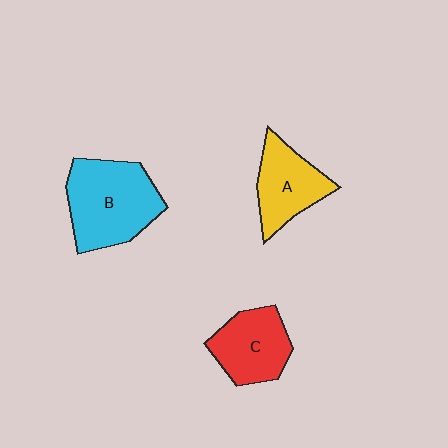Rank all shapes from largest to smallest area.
From largest to smallest: B (cyan), C (red), A (yellow).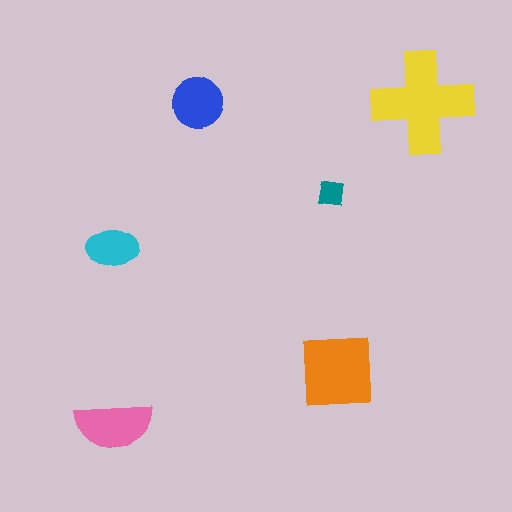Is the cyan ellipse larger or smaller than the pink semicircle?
Smaller.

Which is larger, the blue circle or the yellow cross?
The yellow cross.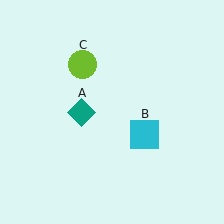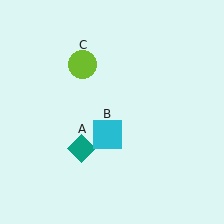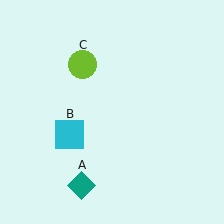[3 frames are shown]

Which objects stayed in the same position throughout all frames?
Lime circle (object C) remained stationary.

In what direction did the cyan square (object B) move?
The cyan square (object B) moved left.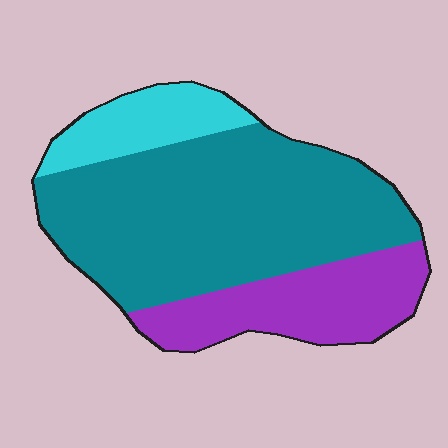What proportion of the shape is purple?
Purple covers about 25% of the shape.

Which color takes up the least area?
Cyan, at roughly 15%.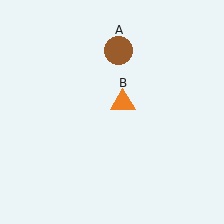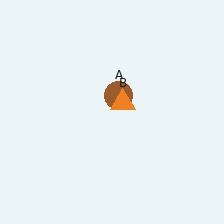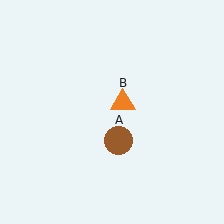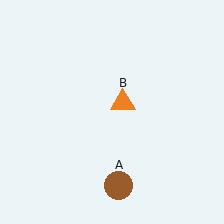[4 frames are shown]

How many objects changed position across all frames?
1 object changed position: brown circle (object A).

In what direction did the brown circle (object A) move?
The brown circle (object A) moved down.